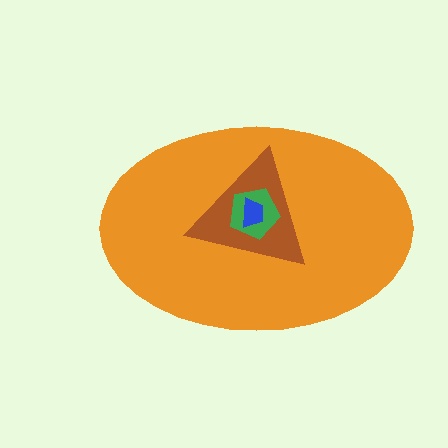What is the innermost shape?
The blue trapezoid.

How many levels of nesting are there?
4.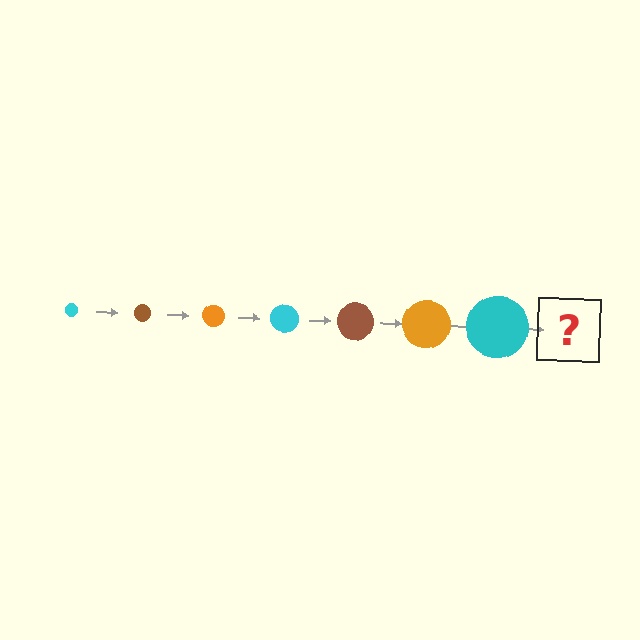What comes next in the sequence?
The next element should be a brown circle, larger than the previous one.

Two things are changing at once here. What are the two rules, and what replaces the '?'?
The two rules are that the circle grows larger each step and the color cycles through cyan, brown, and orange. The '?' should be a brown circle, larger than the previous one.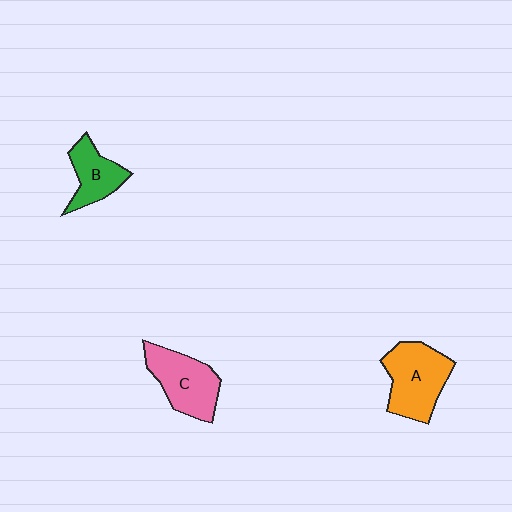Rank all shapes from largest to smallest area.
From largest to smallest: A (orange), C (pink), B (green).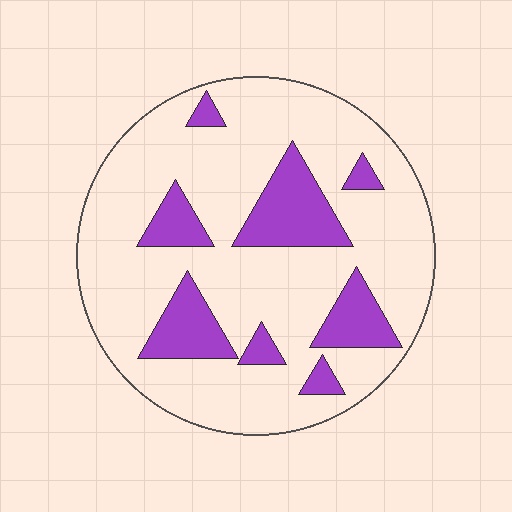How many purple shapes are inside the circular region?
8.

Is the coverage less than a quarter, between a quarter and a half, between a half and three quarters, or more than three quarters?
Less than a quarter.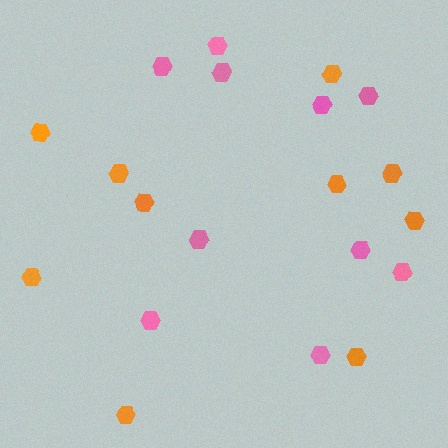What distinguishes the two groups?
There are 2 groups: one group of pink hexagons (10) and one group of orange hexagons (10).